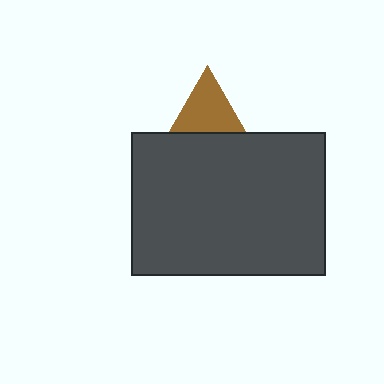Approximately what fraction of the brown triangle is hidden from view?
Roughly 61% of the brown triangle is hidden behind the dark gray rectangle.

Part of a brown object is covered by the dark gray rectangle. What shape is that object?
It is a triangle.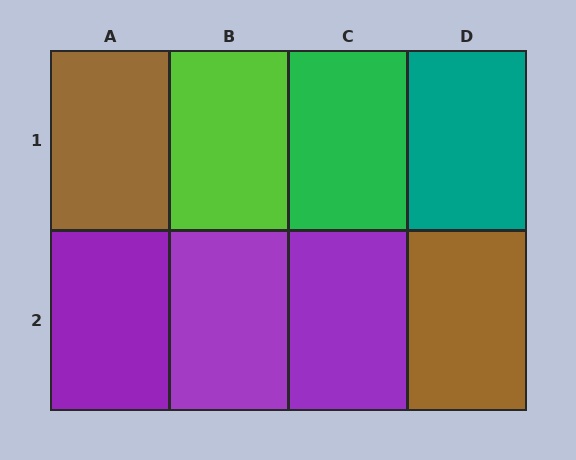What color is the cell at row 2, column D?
Brown.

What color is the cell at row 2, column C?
Purple.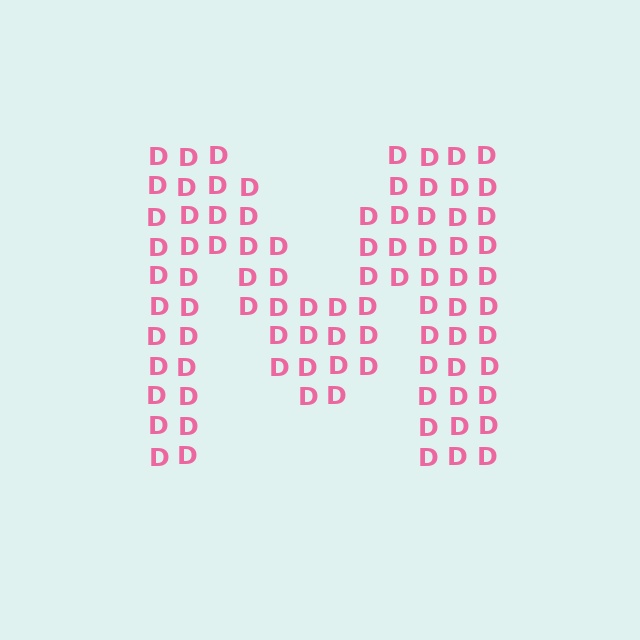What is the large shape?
The large shape is the letter M.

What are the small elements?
The small elements are letter D's.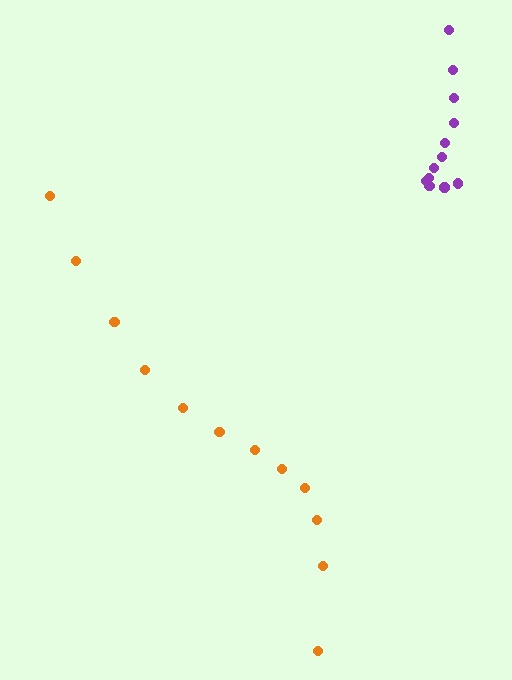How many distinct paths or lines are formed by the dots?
There are 2 distinct paths.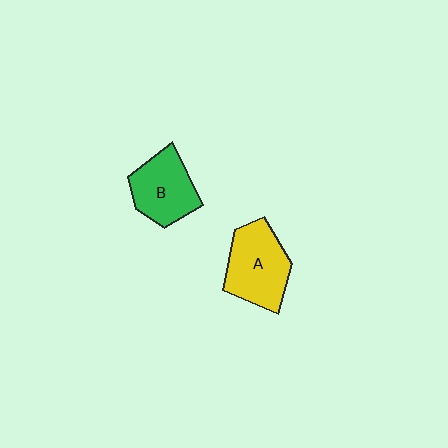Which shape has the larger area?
Shape A (yellow).